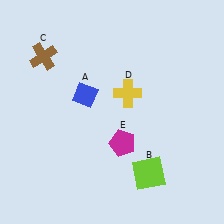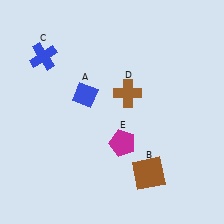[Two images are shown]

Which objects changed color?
B changed from lime to brown. C changed from brown to blue. D changed from yellow to brown.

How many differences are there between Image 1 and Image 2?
There are 3 differences between the two images.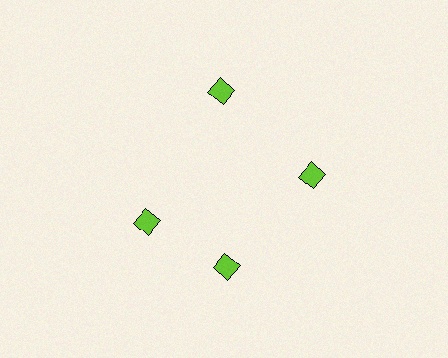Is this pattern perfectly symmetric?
No. The 4 lime diamonds are arranged in a ring, but one element near the 9 o'clock position is rotated out of alignment along the ring, breaking the 4-fold rotational symmetry.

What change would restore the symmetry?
The symmetry would be restored by rotating it back into even spacing with its neighbors so that all 4 diamonds sit at equal angles and equal distance from the center.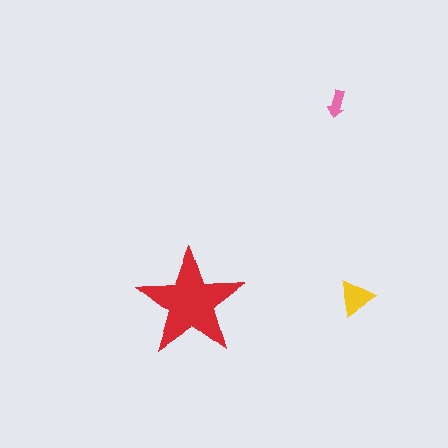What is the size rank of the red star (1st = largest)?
1st.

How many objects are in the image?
There are 3 objects in the image.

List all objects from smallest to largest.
The pink arrow, the yellow triangle, the red star.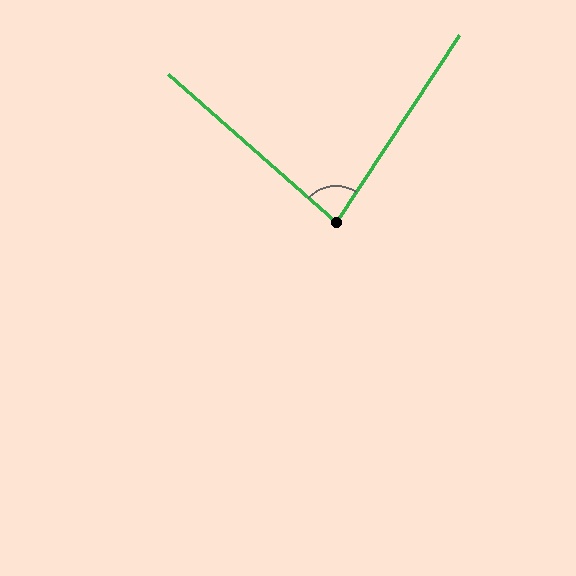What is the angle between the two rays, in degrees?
Approximately 82 degrees.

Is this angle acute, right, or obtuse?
It is acute.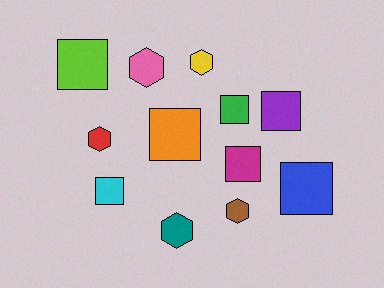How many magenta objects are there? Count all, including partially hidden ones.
There is 1 magenta object.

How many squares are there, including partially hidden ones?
There are 7 squares.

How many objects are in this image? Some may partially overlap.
There are 12 objects.